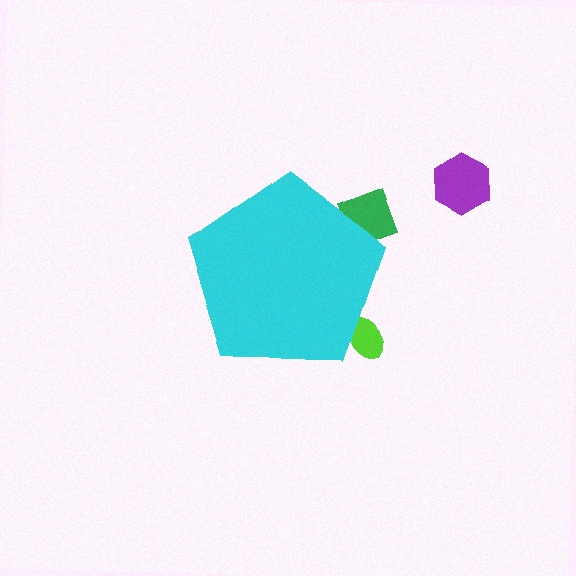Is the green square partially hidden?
Yes, the green square is partially hidden behind the cyan pentagon.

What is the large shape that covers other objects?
A cyan pentagon.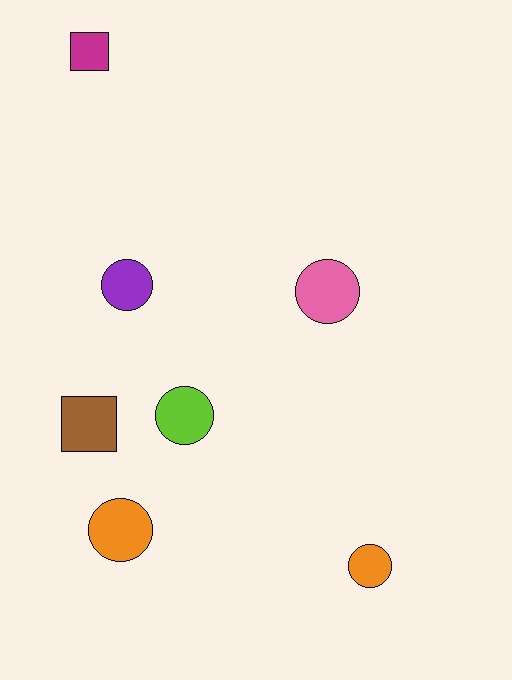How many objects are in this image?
There are 7 objects.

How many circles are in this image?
There are 5 circles.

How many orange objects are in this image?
There are 2 orange objects.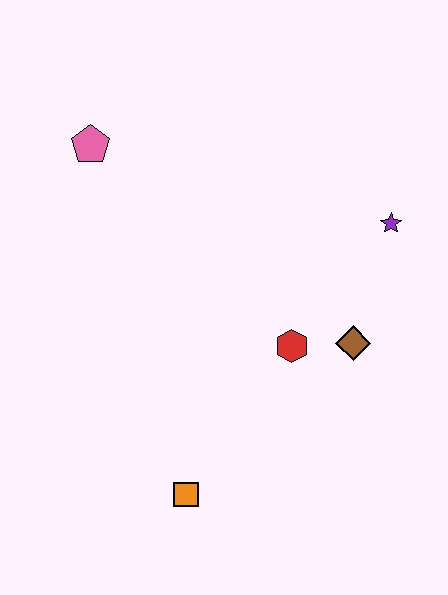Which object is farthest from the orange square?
The pink pentagon is farthest from the orange square.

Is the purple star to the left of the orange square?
No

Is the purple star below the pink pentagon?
Yes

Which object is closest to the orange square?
The red hexagon is closest to the orange square.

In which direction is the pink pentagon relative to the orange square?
The pink pentagon is above the orange square.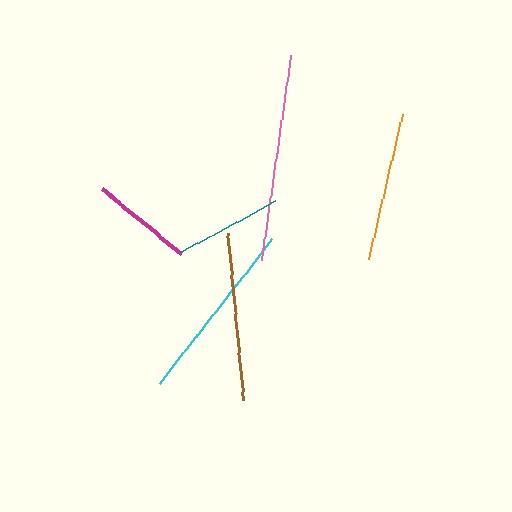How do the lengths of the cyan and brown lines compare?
The cyan and brown lines are approximately the same length.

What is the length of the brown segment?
The brown segment is approximately 167 pixels long.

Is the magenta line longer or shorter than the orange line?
The orange line is longer than the magenta line.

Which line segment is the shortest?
The magenta line is the shortest at approximately 102 pixels.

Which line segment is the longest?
The pink line is the longest at approximately 208 pixels.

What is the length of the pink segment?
The pink segment is approximately 208 pixels long.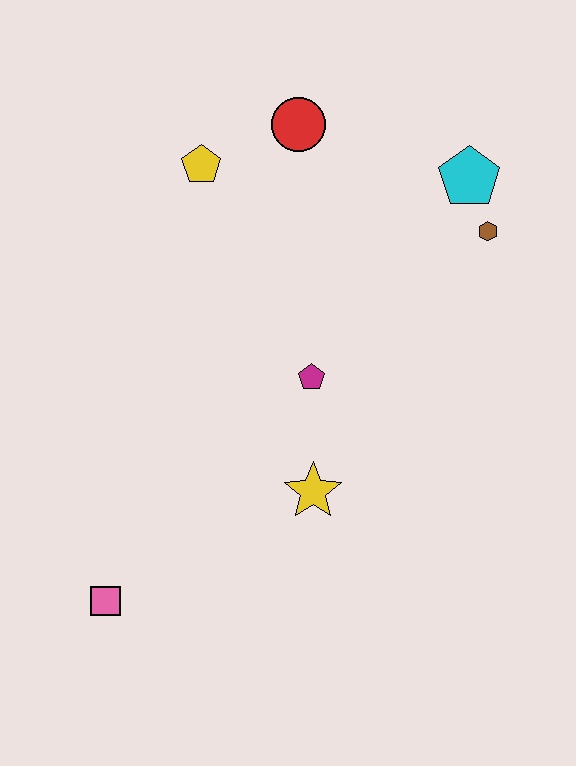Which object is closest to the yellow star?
The magenta pentagon is closest to the yellow star.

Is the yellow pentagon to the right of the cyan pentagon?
No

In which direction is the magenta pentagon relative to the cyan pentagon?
The magenta pentagon is below the cyan pentagon.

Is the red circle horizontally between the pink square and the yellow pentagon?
No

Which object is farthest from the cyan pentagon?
The pink square is farthest from the cyan pentagon.